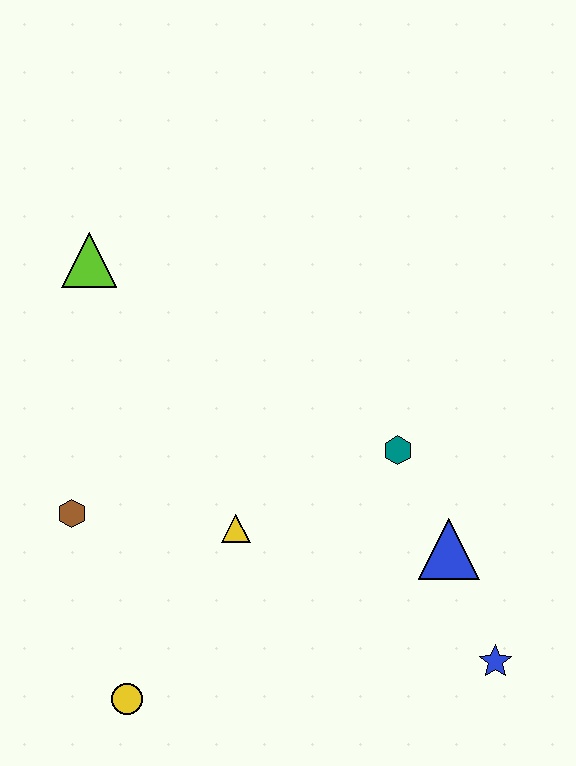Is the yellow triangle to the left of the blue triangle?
Yes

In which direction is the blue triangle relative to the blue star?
The blue triangle is above the blue star.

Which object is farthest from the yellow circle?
The lime triangle is farthest from the yellow circle.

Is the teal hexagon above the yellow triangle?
Yes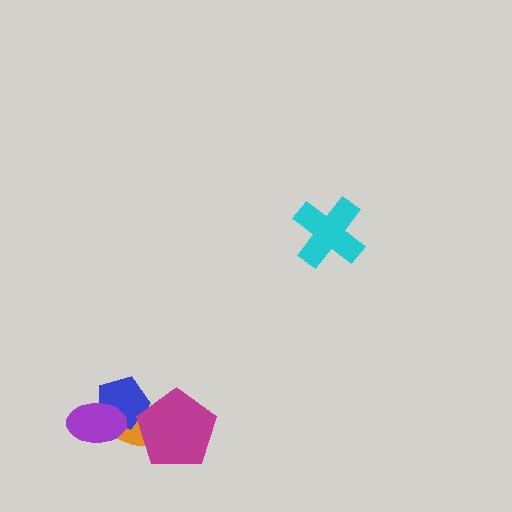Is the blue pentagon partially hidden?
Yes, it is partially covered by another shape.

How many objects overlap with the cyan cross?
0 objects overlap with the cyan cross.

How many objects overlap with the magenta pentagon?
2 objects overlap with the magenta pentagon.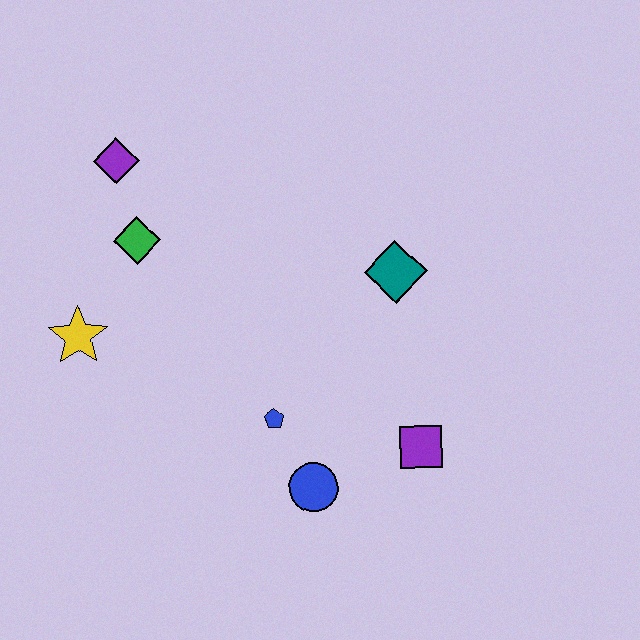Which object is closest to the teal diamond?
The purple square is closest to the teal diamond.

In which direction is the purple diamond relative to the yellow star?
The purple diamond is above the yellow star.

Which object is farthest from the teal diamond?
The yellow star is farthest from the teal diamond.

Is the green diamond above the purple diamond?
No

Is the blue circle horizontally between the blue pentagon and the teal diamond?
Yes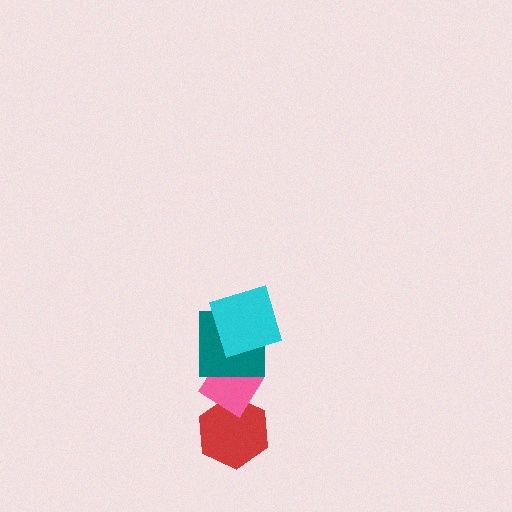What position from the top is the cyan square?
The cyan square is 1st from the top.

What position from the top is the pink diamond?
The pink diamond is 3rd from the top.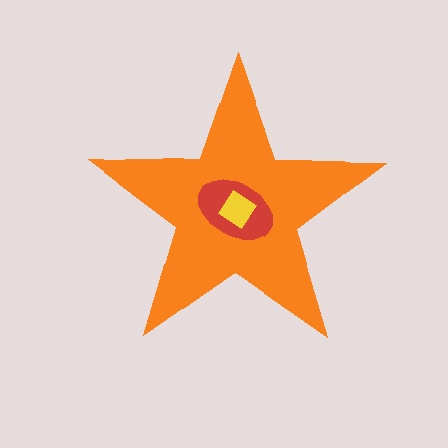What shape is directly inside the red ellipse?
The yellow diamond.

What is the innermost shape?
The yellow diamond.